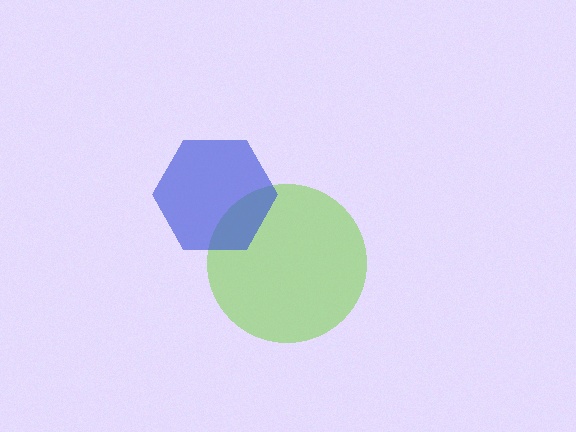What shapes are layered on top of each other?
The layered shapes are: a lime circle, a blue hexagon.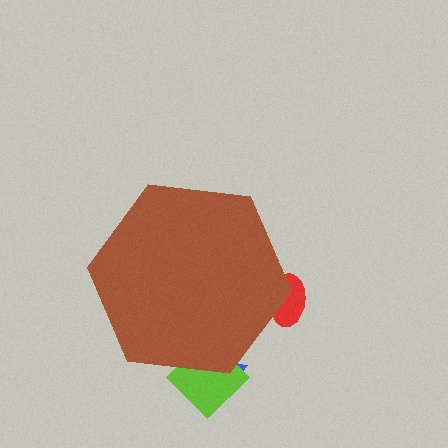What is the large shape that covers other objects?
A brown hexagon.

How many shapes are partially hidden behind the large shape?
3 shapes are partially hidden.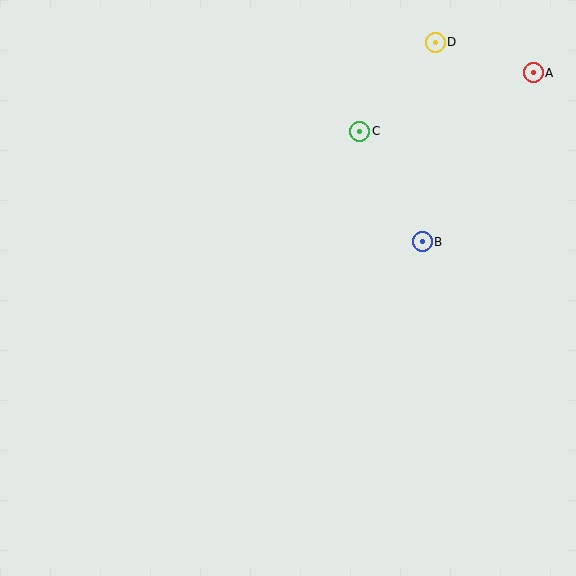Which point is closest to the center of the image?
Point B at (422, 242) is closest to the center.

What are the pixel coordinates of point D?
Point D is at (435, 42).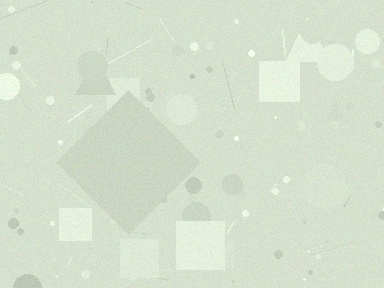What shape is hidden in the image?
A diamond is hidden in the image.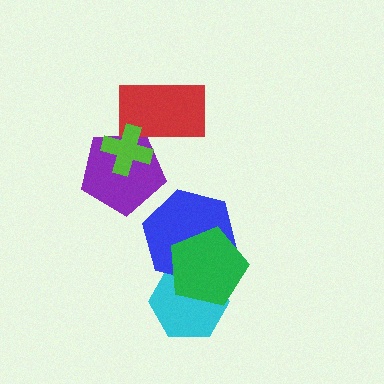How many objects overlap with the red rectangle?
2 objects overlap with the red rectangle.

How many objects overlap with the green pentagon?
2 objects overlap with the green pentagon.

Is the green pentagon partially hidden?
No, no other shape covers it.